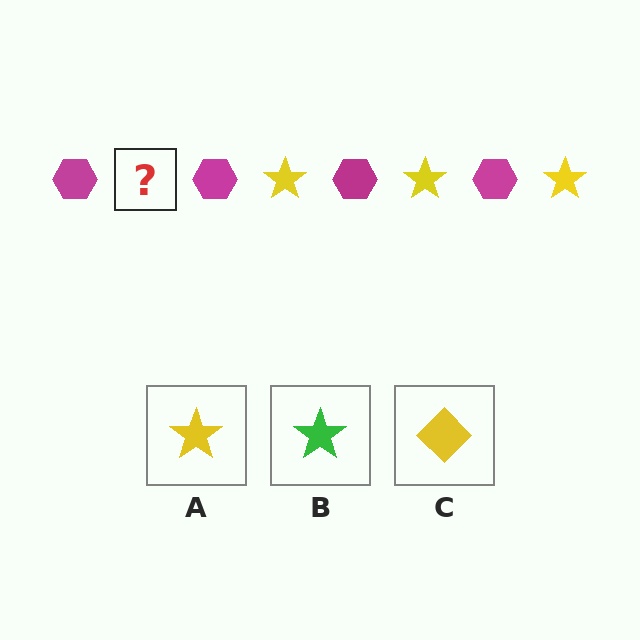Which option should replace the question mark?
Option A.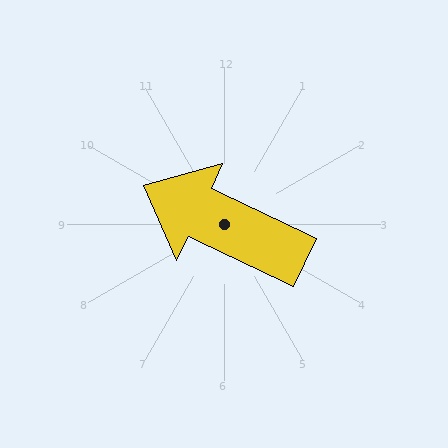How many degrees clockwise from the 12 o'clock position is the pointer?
Approximately 296 degrees.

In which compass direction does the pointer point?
Northwest.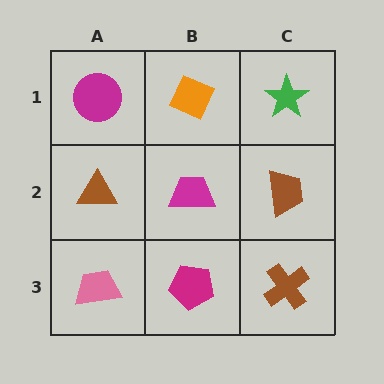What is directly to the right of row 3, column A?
A magenta pentagon.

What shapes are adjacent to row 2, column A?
A magenta circle (row 1, column A), a pink trapezoid (row 3, column A), a magenta trapezoid (row 2, column B).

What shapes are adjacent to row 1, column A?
A brown triangle (row 2, column A), an orange diamond (row 1, column B).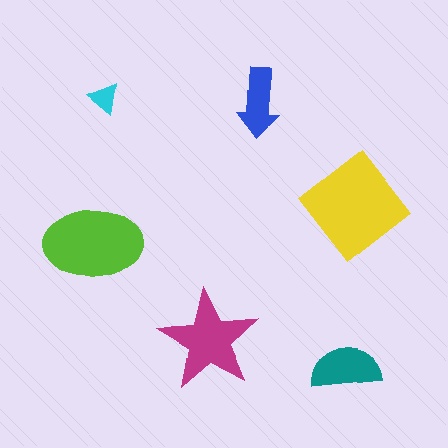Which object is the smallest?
The cyan triangle.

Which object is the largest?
The yellow diamond.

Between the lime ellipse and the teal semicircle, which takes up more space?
The lime ellipse.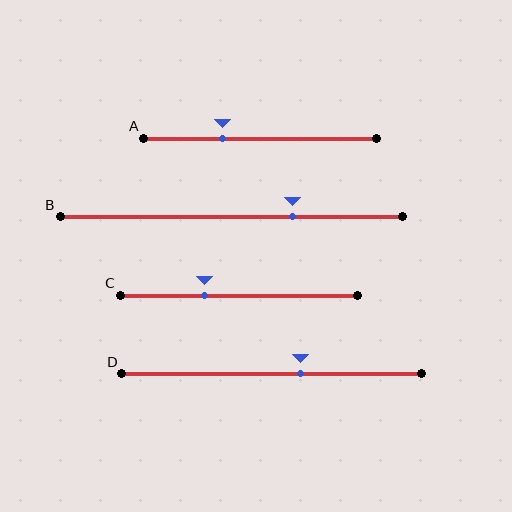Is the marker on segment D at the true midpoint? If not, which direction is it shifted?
No, the marker on segment D is shifted to the right by about 10% of the segment length.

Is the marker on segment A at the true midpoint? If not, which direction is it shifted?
No, the marker on segment A is shifted to the left by about 16% of the segment length.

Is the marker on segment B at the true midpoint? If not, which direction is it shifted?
No, the marker on segment B is shifted to the right by about 18% of the segment length.